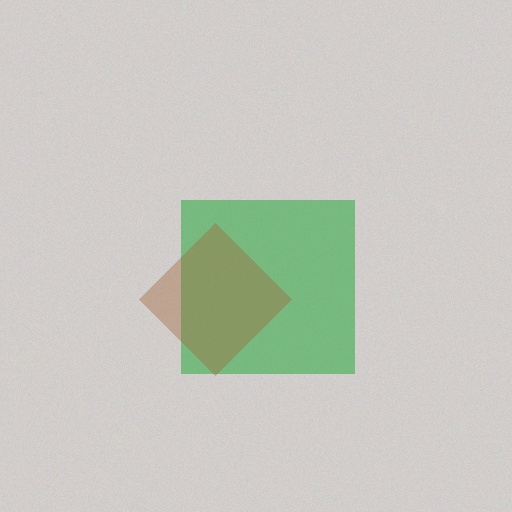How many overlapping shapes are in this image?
There are 2 overlapping shapes in the image.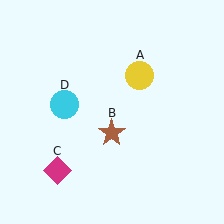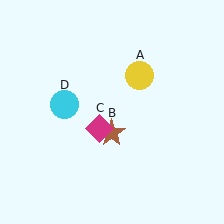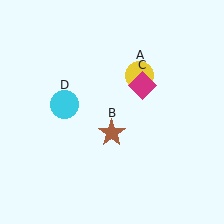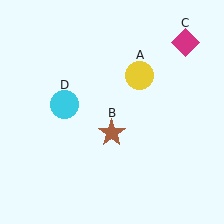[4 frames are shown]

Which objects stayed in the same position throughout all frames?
Yellow circle (object A) and brown star (object B) and cyan circle (object D) remained stationary.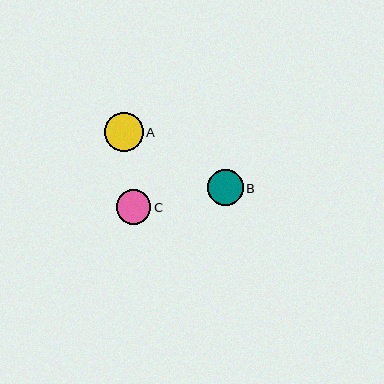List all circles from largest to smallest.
From largest to smallest: A, B, C.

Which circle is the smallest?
Circle C is the smallest with a size of approximately 34 pixels.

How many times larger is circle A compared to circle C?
Circle A is approximately 1.2 times the size of circle C.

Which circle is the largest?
Circle A is the largest with a size of approximately 39 pixels.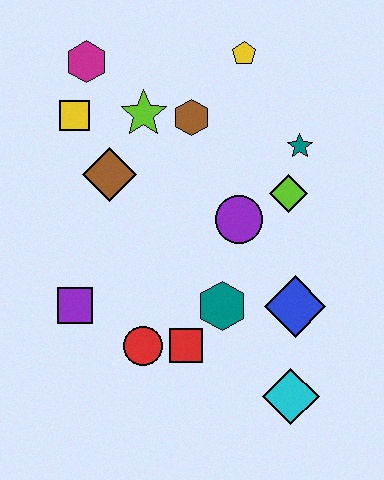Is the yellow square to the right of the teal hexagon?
No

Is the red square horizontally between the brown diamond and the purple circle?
Yes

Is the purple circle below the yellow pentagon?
Yes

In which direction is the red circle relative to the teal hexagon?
The red circle is to the left of the teal hexagon.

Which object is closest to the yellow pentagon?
The brown hexagon is closest to the yellow pentagon.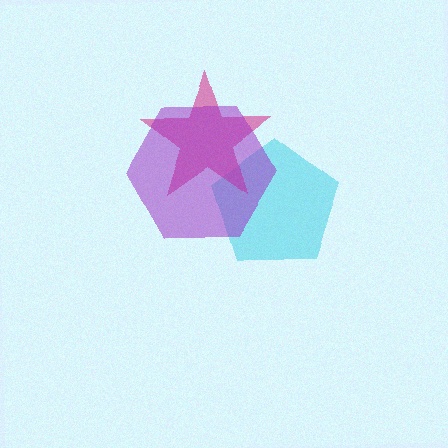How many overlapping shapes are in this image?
There are 3 overlapping shapes in the image.